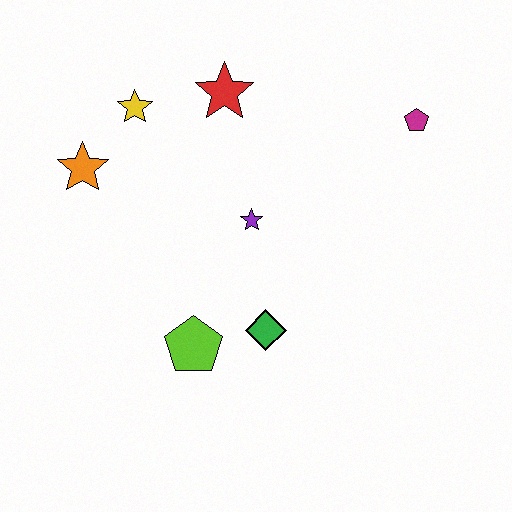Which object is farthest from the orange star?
The magenta pentagon is farthest from the orange star.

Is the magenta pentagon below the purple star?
No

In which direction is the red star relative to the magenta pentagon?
The red star is to the left of the magenta pentagon.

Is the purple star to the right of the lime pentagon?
Yes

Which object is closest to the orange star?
The yellow star is closest to the orange star.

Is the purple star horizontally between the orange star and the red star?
No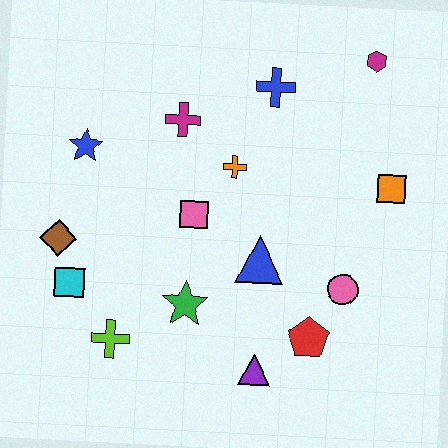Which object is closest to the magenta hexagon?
The blue cross is closest to the magenta hexagon.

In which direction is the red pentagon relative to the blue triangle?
The red pentagon is below the blue triangle.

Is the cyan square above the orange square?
No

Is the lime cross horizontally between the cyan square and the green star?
Yes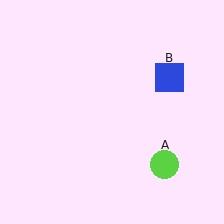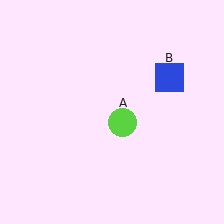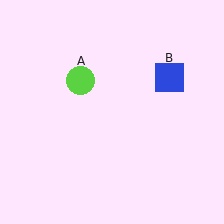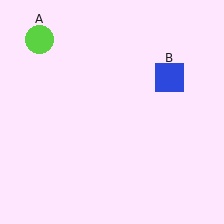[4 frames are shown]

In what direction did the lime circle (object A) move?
The lime circle (object A) moved up and to the left.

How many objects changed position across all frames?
1 object changed position: lime circle (object A).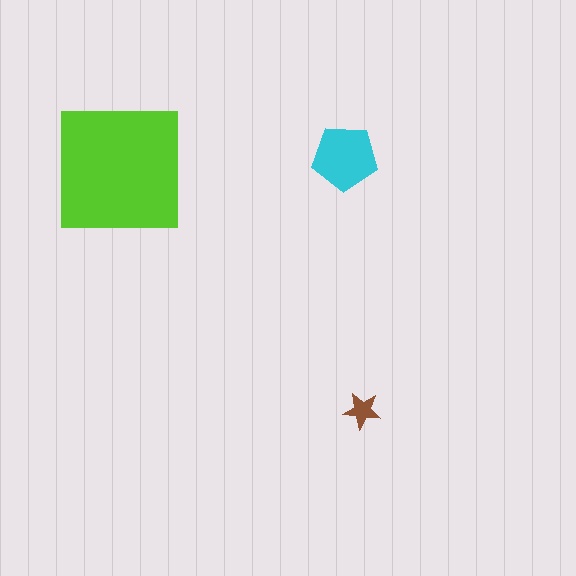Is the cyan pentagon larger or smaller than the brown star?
Larger.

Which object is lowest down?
The brown star is bottommost.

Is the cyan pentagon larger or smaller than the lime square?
Smaller.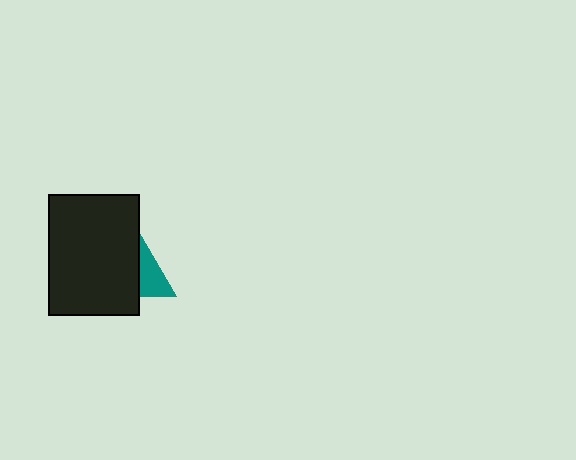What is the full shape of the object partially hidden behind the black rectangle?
The partially hidden object is a teal triangle.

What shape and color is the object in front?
The object in front is a black rectangle.